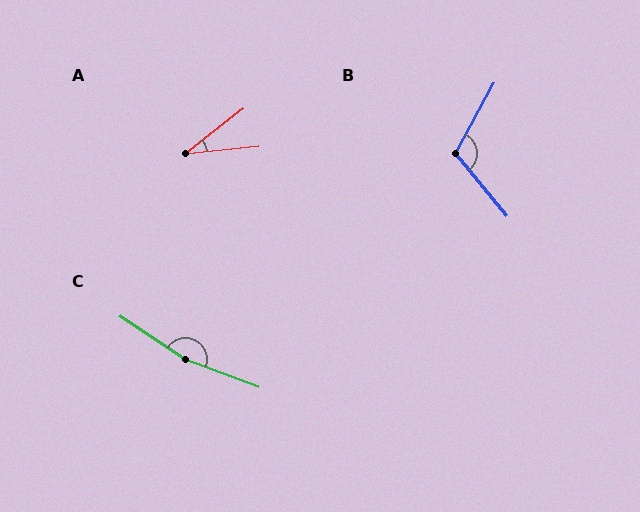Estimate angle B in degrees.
Approximately 112 degrees.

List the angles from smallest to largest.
A (32°), B (112°), C (167°).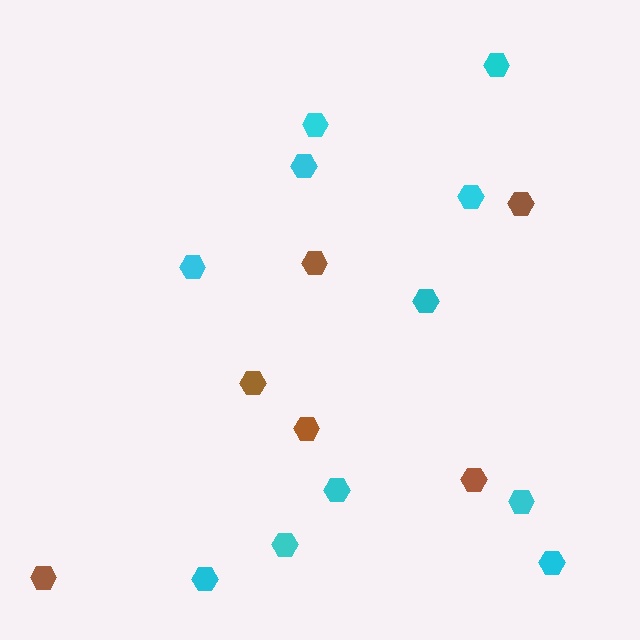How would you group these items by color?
There are 2 groups: one group of brown hexagons (6) and one group of cyan hexagons (11).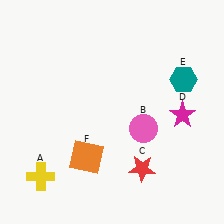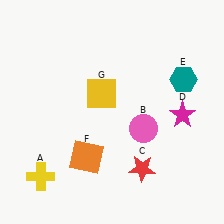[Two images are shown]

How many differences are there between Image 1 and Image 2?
There is 1 difference between the two images.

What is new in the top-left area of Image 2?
A yellow square (G) was added in the top-left area of Image 2.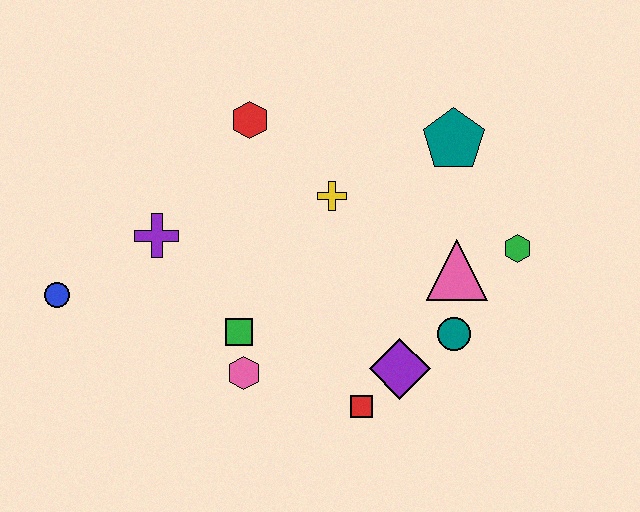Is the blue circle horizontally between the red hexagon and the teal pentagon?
No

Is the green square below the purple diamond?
No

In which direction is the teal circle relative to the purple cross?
The teal circle is to the right of the purple cross.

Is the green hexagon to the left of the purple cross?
No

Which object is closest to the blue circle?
The purple cross is closest to the blue circle.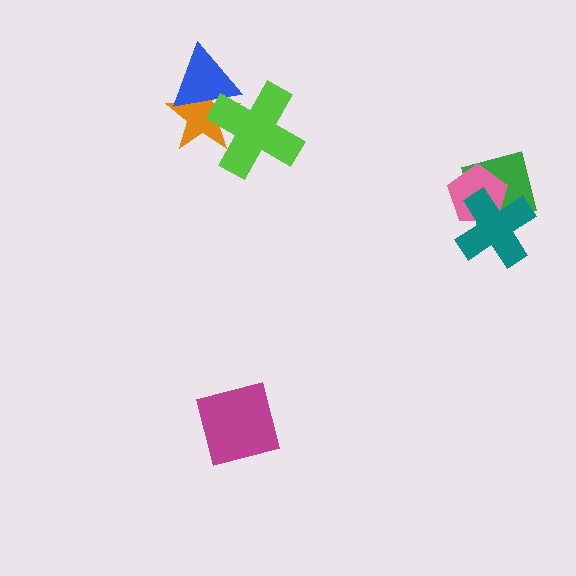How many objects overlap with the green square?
2 objects overlap with the green square.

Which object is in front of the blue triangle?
The lime cross is in front of the blue triangle.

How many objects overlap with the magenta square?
0 objects overlap with the magenta square.